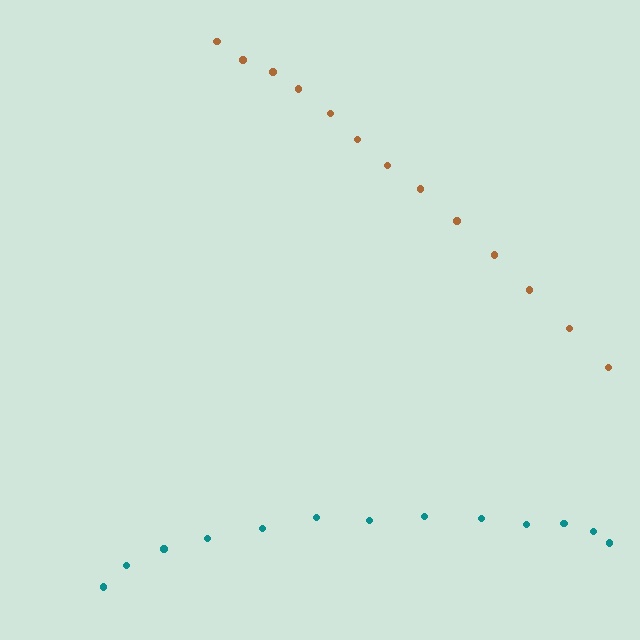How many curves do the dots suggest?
There are 2 distinct paths.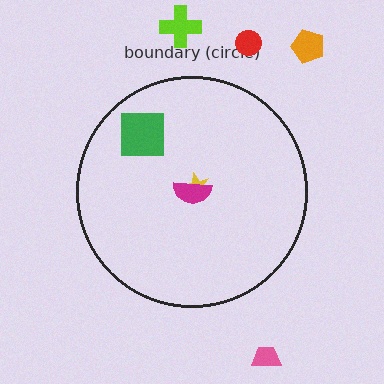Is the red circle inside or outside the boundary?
Outside.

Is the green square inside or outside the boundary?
Inside.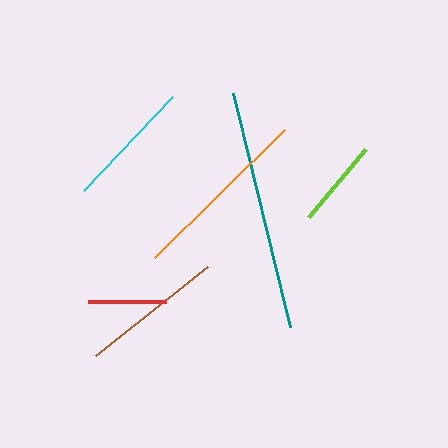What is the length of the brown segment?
The brown segment is approximately 143 pixels long.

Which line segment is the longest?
The teal line is the longest at approximately 241 pixels.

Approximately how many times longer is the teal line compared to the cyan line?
The teal line is approximately 1.9 times the length of the cyan line.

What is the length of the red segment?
The red segment is approximately 78 pixels long.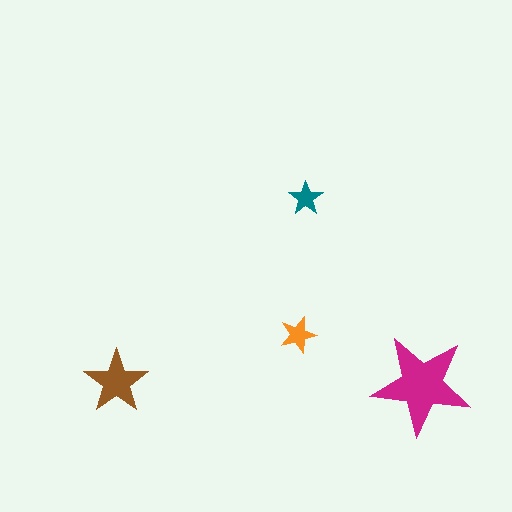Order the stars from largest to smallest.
the magenta one, the brown one, the orange one, the teal one.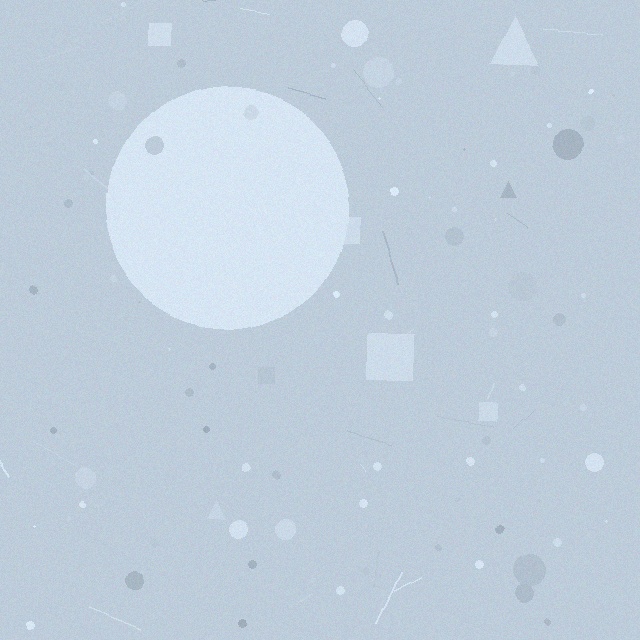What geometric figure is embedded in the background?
A circle is embedded in the background.